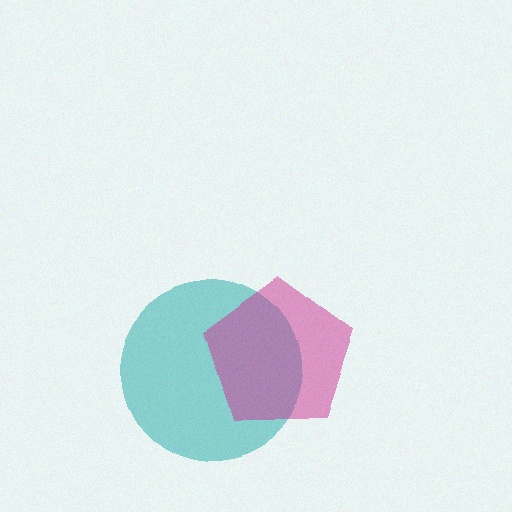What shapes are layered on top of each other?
The layered shapes are: a teal circle, a magenta pentagon.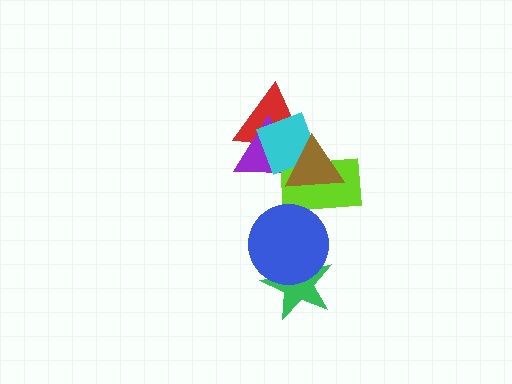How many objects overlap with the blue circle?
2 objects overlap with the blue circle.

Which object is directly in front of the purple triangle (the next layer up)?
The lime rectangle is directly in front of the purple triangle.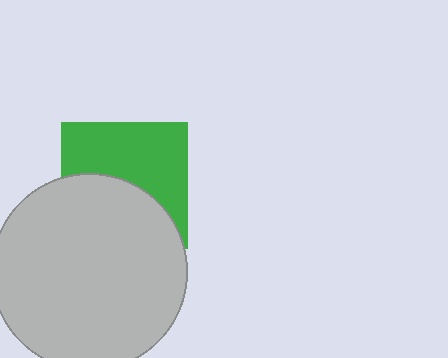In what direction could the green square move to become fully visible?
The green square could move up. That would shift it out from behind the light gray circle entirely.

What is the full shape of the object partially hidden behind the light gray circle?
The partially hidden object is a green square.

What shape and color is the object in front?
The object in front is a light gray circle.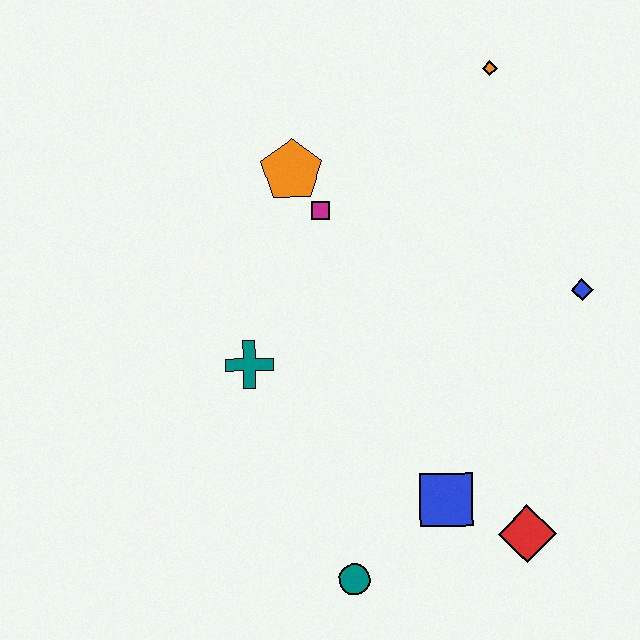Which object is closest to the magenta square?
The orange pentagon is closest to the magenta square.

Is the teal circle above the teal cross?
No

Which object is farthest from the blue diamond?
The teal circle is farthest from the blue diamond.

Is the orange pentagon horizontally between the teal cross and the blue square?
Yes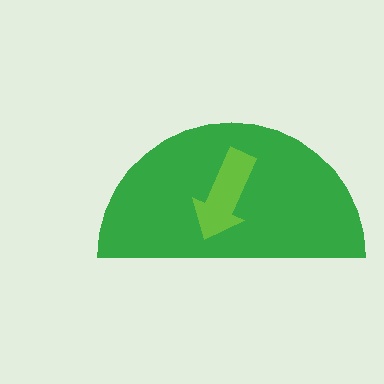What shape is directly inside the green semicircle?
The lime arrow.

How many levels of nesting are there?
2.